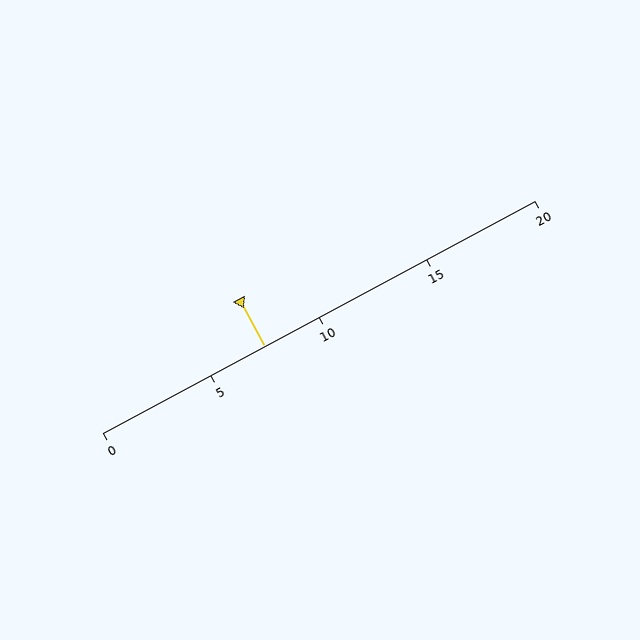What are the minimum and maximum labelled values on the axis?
The axis runs from 0 to 20.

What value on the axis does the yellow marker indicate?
The marker indicates approximately 7.5.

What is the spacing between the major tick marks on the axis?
The major ticks are spaced 5 apart.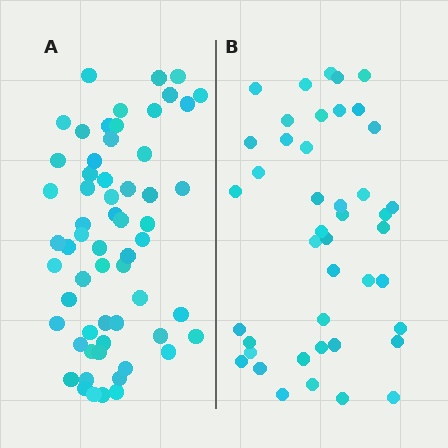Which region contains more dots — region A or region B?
Region A (the left region) has more dots.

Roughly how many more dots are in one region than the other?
Region A has approximately 15 more dots than region B.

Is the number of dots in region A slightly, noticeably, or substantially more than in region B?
Region A has noticeably more, but not dramatically so. The ratio is roughly 1.4 to 1.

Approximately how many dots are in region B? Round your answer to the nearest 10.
About 40 dots. (The exact count is 43, which rounds to 40.)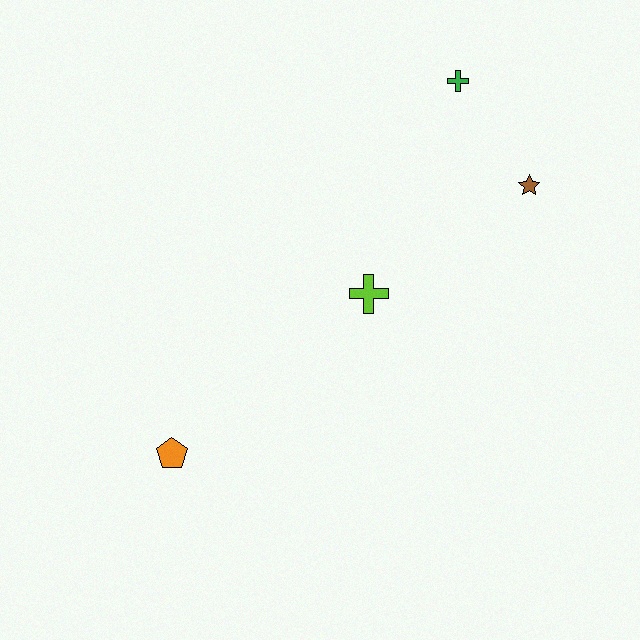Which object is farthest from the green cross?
The orange pentagon is farthest from the green cross.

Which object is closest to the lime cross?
The brown star is closest to the lime cross.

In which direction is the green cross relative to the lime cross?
The green cross is above the lime cross.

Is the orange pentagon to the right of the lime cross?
No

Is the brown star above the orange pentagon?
Yes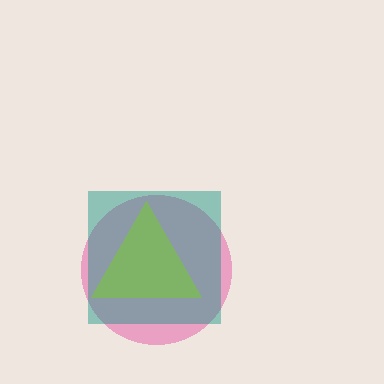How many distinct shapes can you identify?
There are 3 distinct shapes: a pink circle, a teal square, a lime triangle.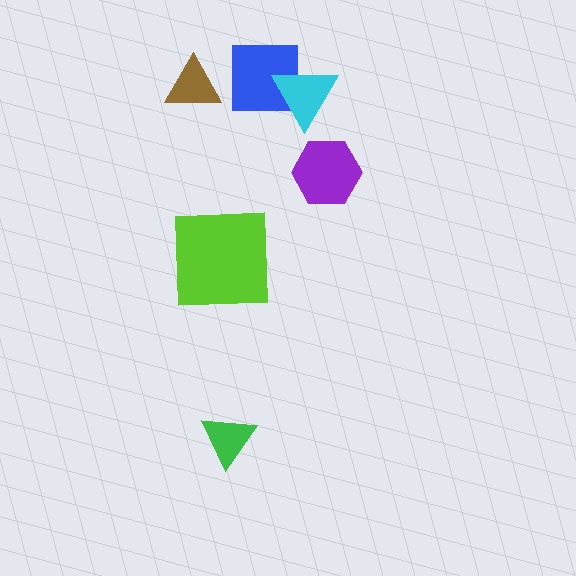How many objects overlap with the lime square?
0 objects overlap with the lime square.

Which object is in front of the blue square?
The cyan triangle is in front of the blue square.